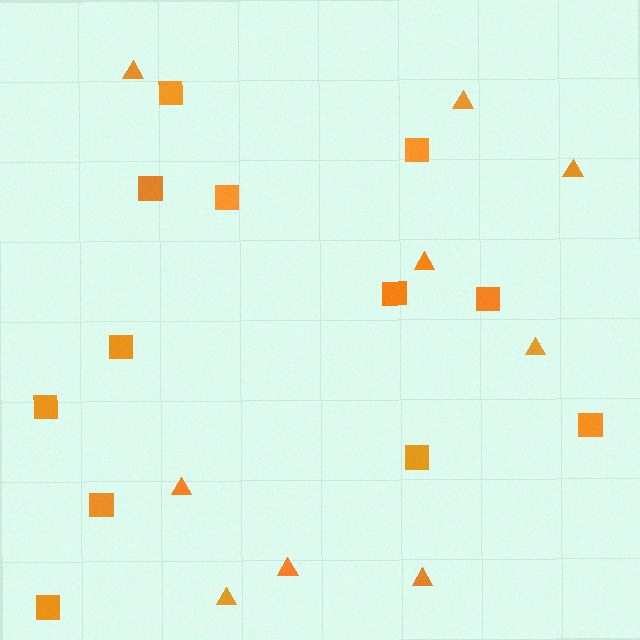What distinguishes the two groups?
There are 2 groups: one group of squares (12) and one group of triangles (9).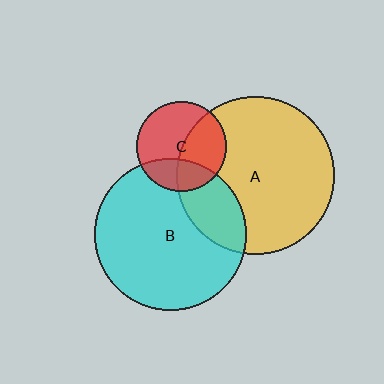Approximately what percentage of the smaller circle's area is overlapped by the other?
Approximately 45%.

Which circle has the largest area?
Circle A (yellow).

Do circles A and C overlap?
Yes.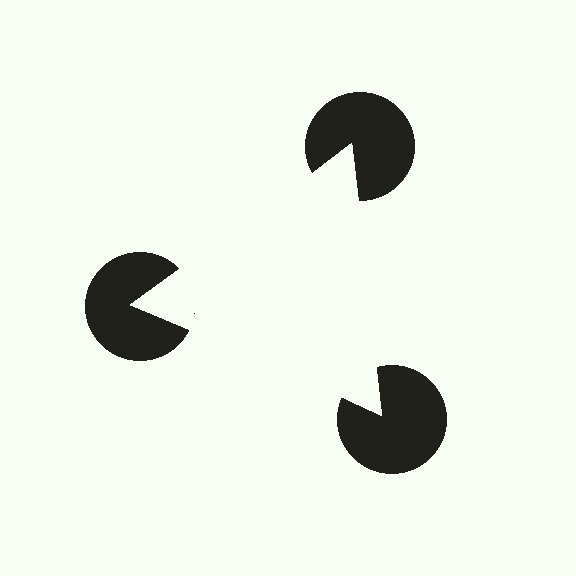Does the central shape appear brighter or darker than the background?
It typically appears slightly brighter than the background, even though no actual brightness change is drawn.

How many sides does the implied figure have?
3 sides.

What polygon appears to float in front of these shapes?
An illusory triangle — its edges are inferred from the aligned wedge cuts in the pac-man discs, not physically drawn.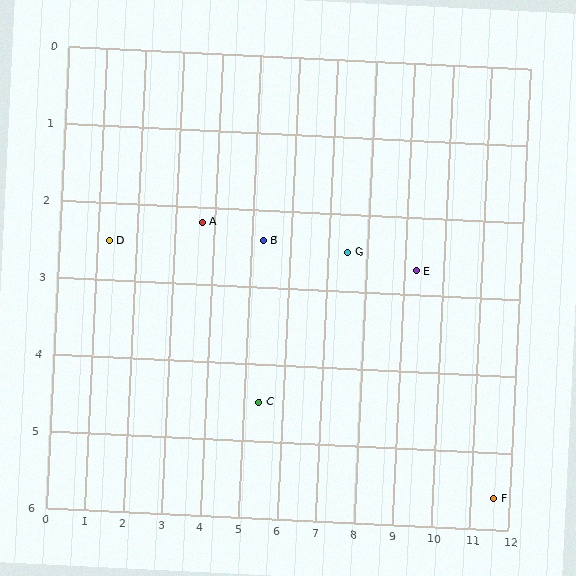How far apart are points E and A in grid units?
Points E and A are about 5.6 grid units apart.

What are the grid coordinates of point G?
Point G is at approximately (7.5, 2.5).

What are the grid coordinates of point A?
Point A is at approximately (3.7, 2.2).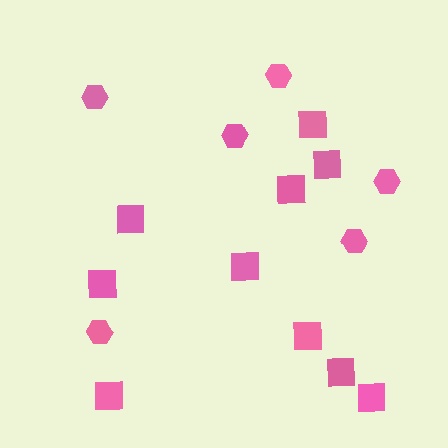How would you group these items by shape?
There are 2 groups: one group of hexagons (6) and one group of squares (10).